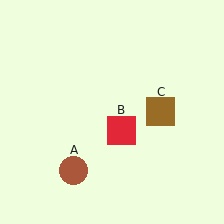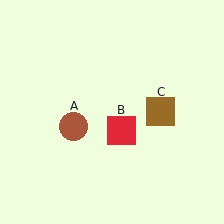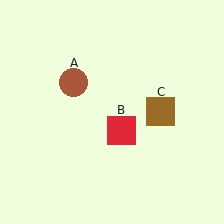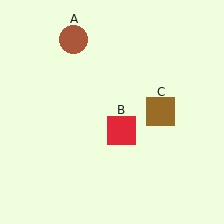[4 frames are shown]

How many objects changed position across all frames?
1 object changed position: brown circle (object A).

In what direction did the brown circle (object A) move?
The brown circle (object A) moved up.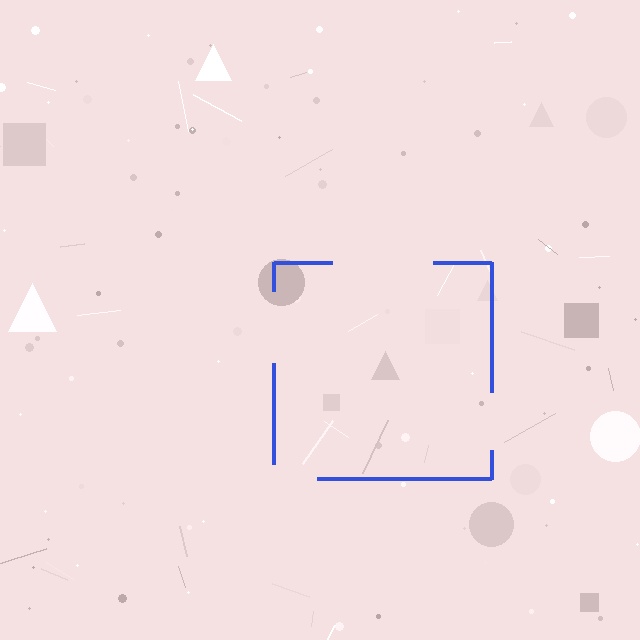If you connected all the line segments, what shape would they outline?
They would outline a square.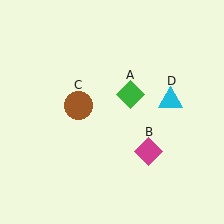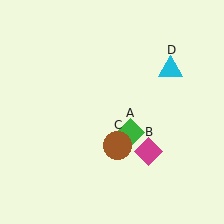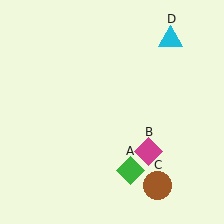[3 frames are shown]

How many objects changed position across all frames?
3 objects changed position: green diamond (object A), brown circle (object C), cyan triangle (object D).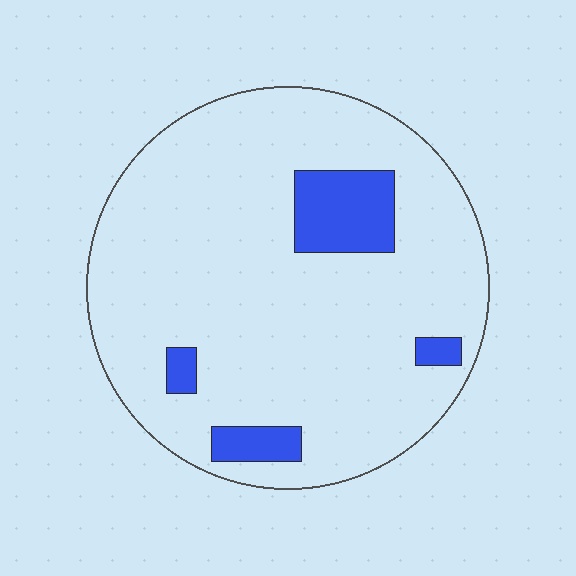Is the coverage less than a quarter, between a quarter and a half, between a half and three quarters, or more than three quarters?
Less than a quarter.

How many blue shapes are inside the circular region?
4.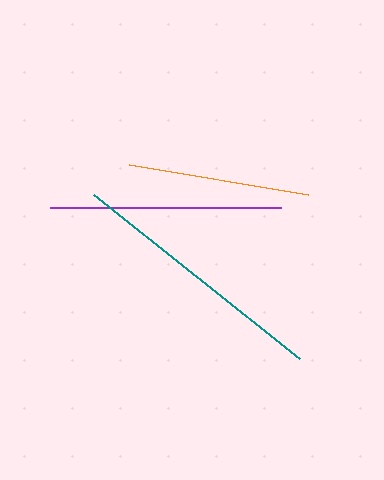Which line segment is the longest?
The teal line is the longest at approximately 263 pixels.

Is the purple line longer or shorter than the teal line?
The teal line is longer than the purple line.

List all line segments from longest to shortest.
From longest to shortest: teal, purple, orange.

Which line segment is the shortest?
The orange line is the shortest at approximately 181 pixels.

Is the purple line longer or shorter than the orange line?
The purple line is longer than the orange line.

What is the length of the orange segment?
The orange segment is approximately 181 pixels long.